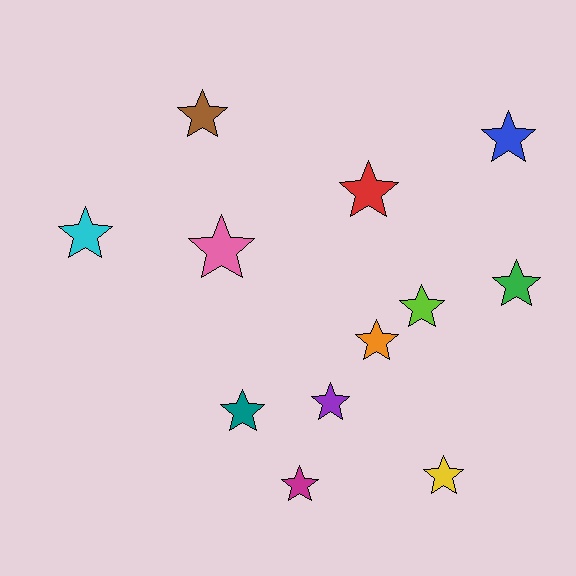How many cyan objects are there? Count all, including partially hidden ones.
There is 1 cyan object.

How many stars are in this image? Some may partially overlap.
There are 12 stars.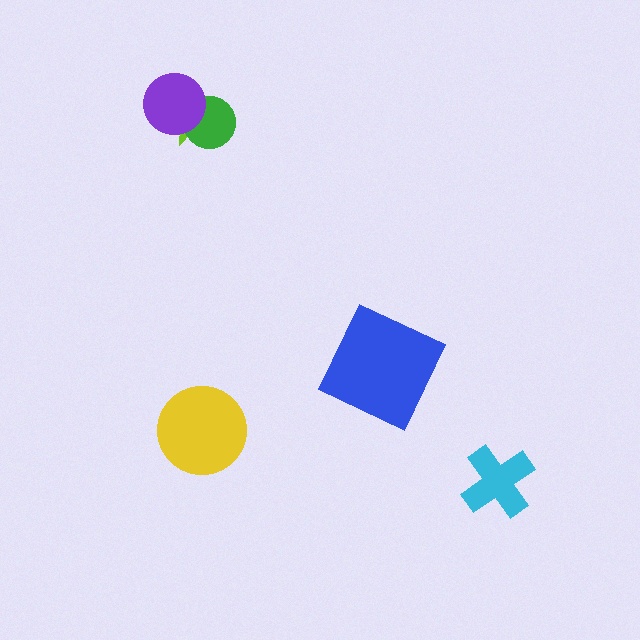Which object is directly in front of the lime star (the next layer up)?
The green circle is directly in front of the lime star.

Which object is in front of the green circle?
The purple circle is in front of the green circle.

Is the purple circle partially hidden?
No, no other shape covers it.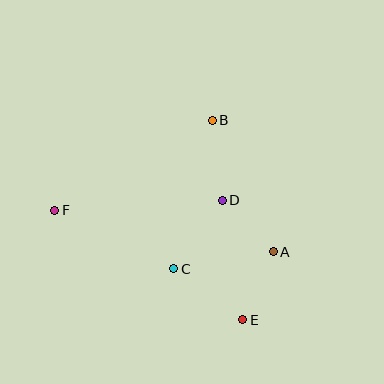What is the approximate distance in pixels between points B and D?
The distance between B and D is approximately 80 pixels.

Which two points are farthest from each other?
Points A and F are farthest from each other.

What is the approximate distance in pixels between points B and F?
The distance between B and F is approximately 181 pixels.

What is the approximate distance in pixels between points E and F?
The distance between E and F is approximately 217 pixels.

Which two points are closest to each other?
Points A and D are closest to each other.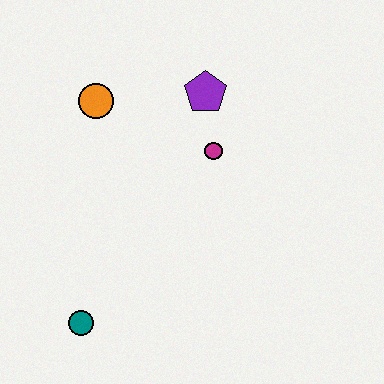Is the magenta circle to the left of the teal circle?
No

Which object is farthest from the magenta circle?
The teal circle is farthest from the magenta circle.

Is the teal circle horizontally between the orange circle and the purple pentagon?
No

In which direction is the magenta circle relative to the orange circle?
The magenta circle is to the right of the orange circle.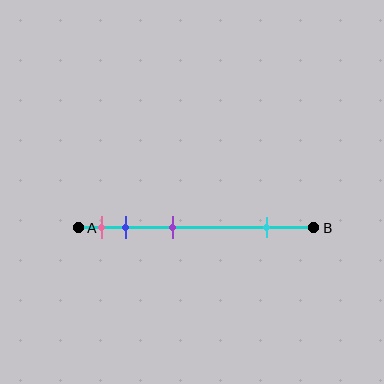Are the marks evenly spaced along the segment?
No, the marks are not evenly spaced.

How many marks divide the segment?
There are 4 marks dividing the segment.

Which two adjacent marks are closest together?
The pink and blue marks are the closest adjacent pair.